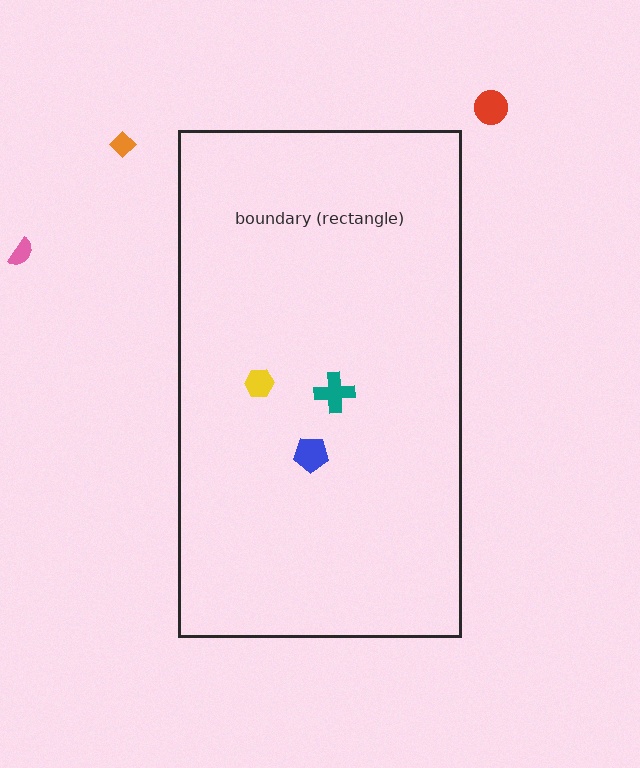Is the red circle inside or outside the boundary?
Outside.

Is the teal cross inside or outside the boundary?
Inside.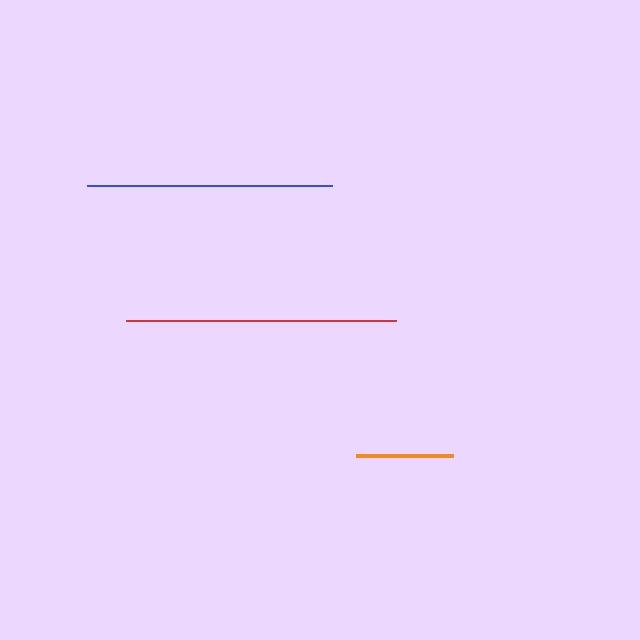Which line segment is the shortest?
The orange line is the shortest at approximately 96 pixels.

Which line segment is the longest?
The red line is the longest at approximately 270 pixels.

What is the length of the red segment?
The red segment is approximately 270 pixels long.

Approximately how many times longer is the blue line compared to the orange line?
The blue line is approximately 2.5 times the length of the orange line.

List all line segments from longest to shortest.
From longest to shortest: red, blue, orange.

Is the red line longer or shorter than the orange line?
The red line is longer than the orange line.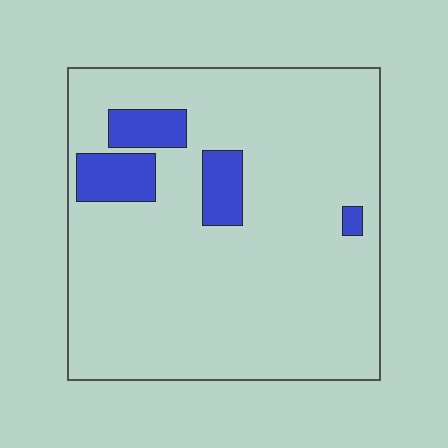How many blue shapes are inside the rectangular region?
4.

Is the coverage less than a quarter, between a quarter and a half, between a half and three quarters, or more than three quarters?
Less than a quarter.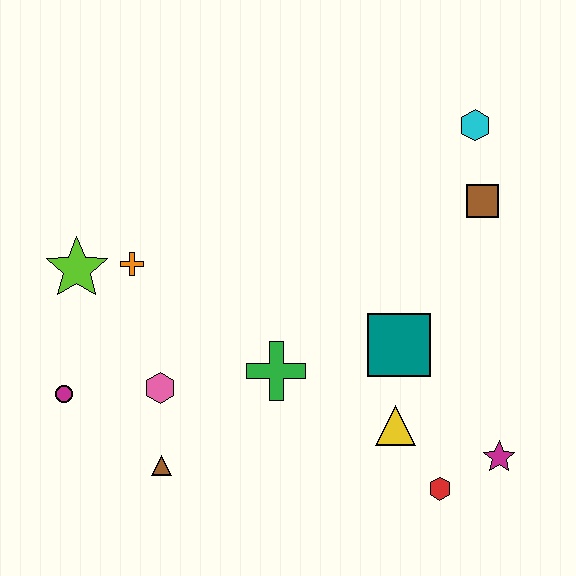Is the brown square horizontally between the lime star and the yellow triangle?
No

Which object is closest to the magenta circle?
The pink hexagon is closest to the magenta circle.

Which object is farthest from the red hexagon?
The lime star is farthest from the red hexagon.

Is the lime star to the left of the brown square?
Yes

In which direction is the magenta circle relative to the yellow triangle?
The magenta circle is to the left of the yellow triangle.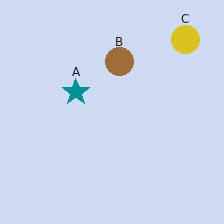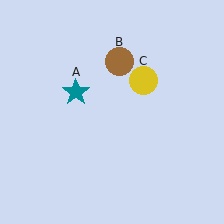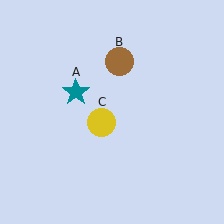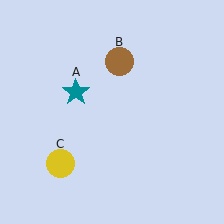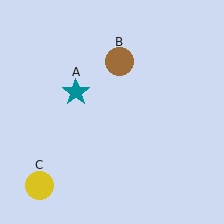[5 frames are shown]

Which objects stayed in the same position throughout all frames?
Teal star (object A) and brown circle (object B) remained stationary.